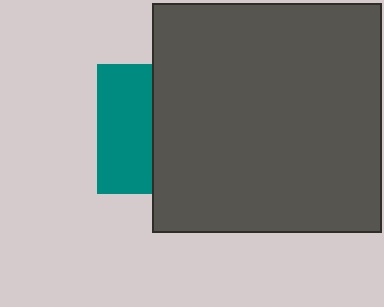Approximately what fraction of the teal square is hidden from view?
Roughly 58% of the teal square is hidden behind the dark gray square.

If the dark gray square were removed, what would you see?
You would see the complete teal square.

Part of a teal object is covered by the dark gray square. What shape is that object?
It is a square.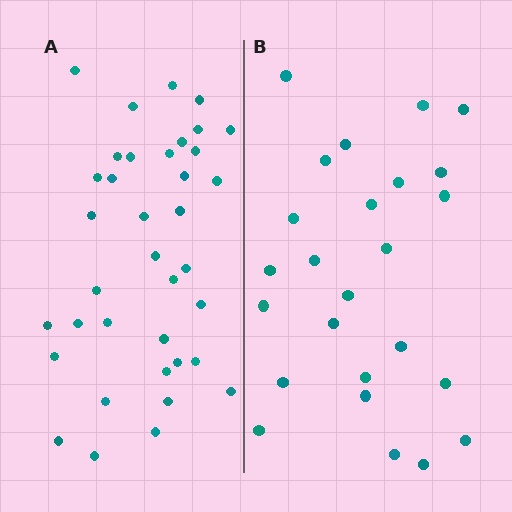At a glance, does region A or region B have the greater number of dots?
Region A (the left region) has more dots.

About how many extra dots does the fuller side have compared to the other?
Region A has roughly 12 or so more dots than region B.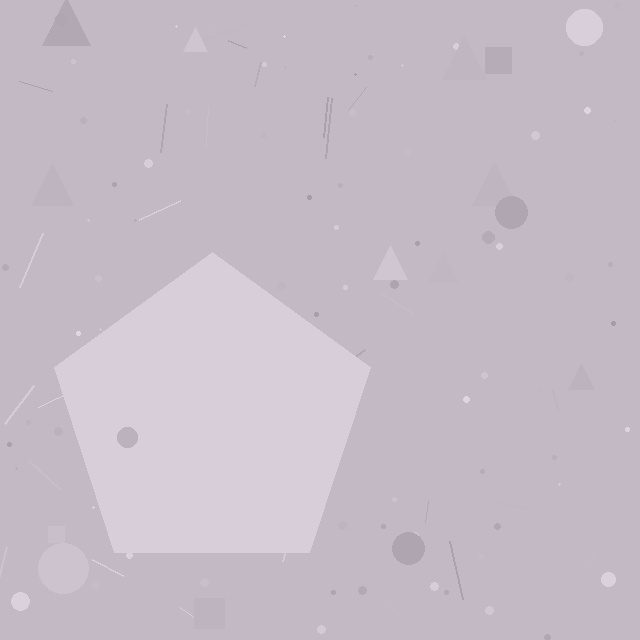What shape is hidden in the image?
A pentagon is hidden in the image.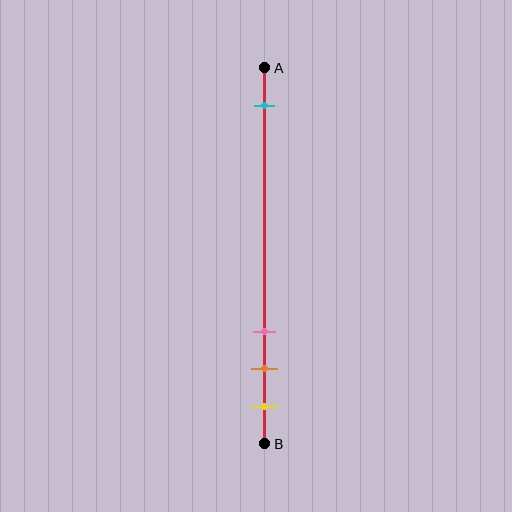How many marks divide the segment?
There are 4 marks dividing the segment.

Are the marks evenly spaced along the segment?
No, the marks are not evenly spaced.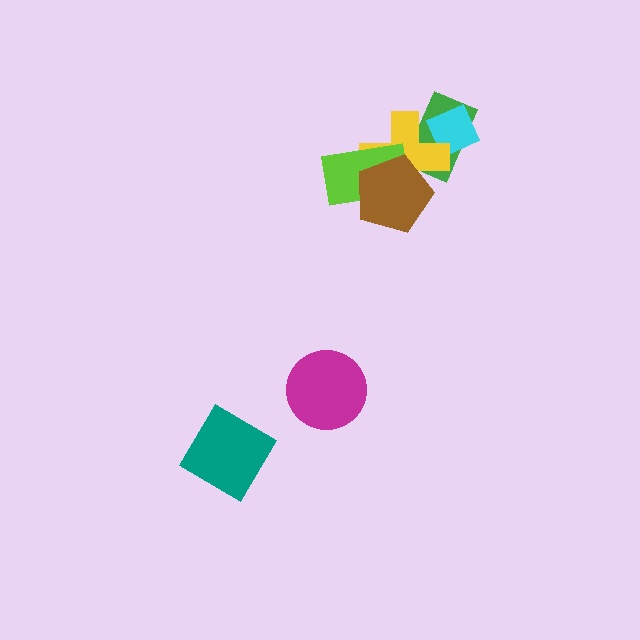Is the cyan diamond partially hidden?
Yes, it is partially covered by another shape.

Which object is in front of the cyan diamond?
The yellow cross is in front of the cyan diamond.